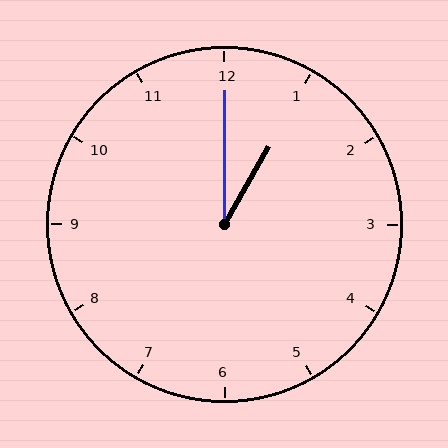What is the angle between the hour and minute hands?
Approximately 30 degrees.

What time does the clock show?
1:00.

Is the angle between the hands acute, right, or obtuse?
It is acute.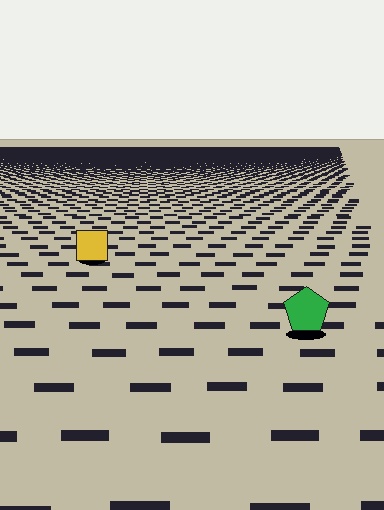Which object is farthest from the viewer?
The yellow square is farthest from the viewer. It appears smaller and the ground texture around it is denser.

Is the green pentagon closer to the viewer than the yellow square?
Yes. The green pentagon is closer — you can tell from the texture gradient: the ground texture is coarser near it.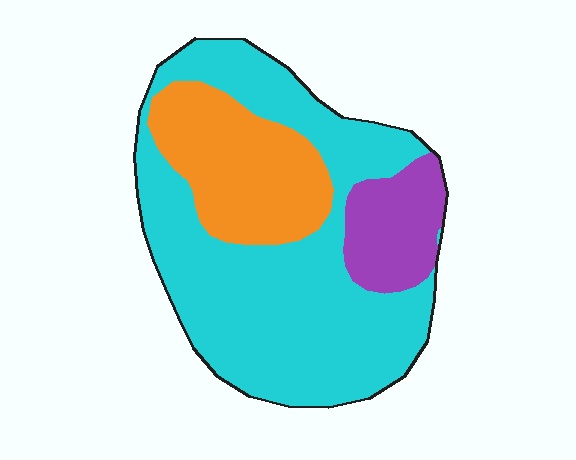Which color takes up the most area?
Cyan, at roughly 65%.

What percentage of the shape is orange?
Orange takes up about one quarter (1/4) of the shape.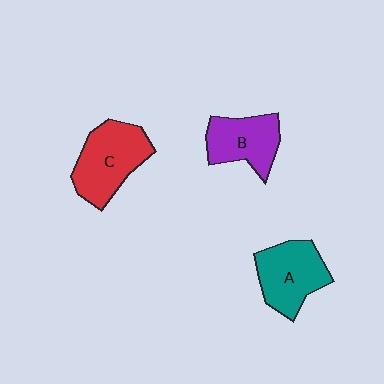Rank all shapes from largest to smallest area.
From largest to smallest: C (red), A (teal), B (purple).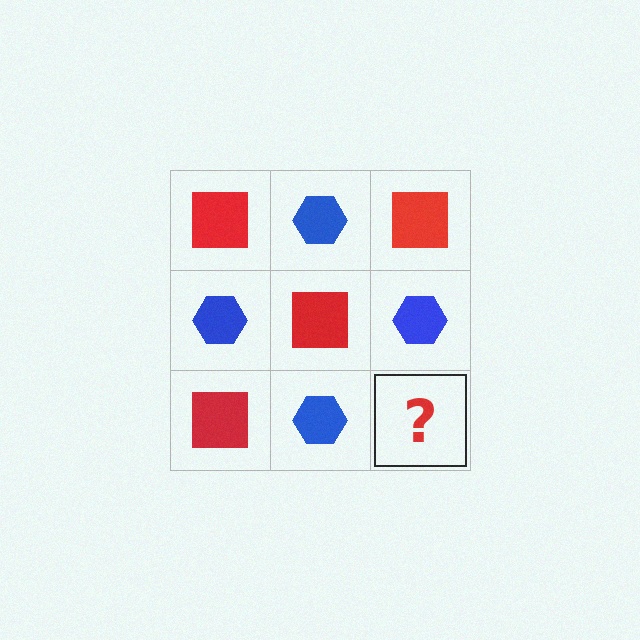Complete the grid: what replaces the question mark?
The question mark should be replaced with a red square.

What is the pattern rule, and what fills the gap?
The rule is that it alternates red square and blue hexagon in a checkerboard pattern. The gap should be filled with a red square.